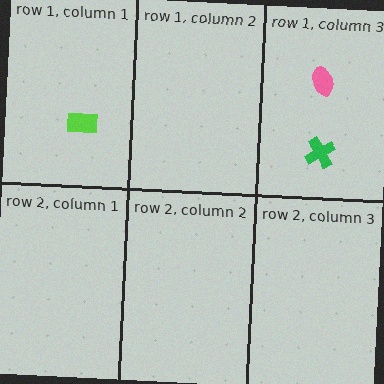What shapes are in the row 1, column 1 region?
The lime rectangle.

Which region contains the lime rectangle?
The row 1, column 1 region.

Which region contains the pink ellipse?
The row 1, column 3 region.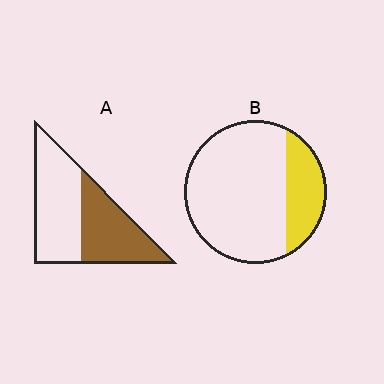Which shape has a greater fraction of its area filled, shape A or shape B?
Shape A.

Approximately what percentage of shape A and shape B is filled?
A is approximately 45% and B is approximately 25%.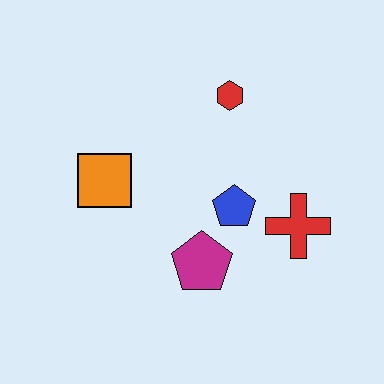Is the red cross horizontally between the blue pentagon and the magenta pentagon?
No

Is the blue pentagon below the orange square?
Yes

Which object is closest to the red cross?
The blue pentagon is closest to the red cross.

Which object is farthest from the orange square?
The red cross is farthest from the orange square.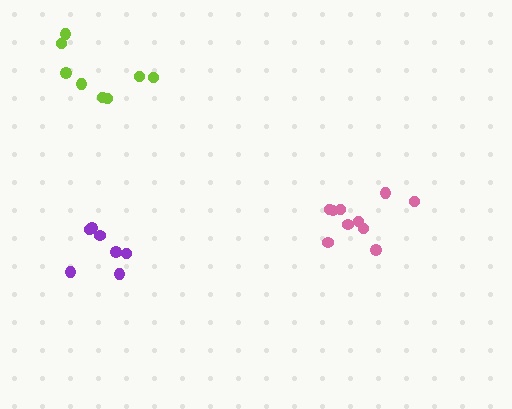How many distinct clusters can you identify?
There are 3 distinct clusters.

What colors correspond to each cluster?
The clusters are colored: lime, pink, purple.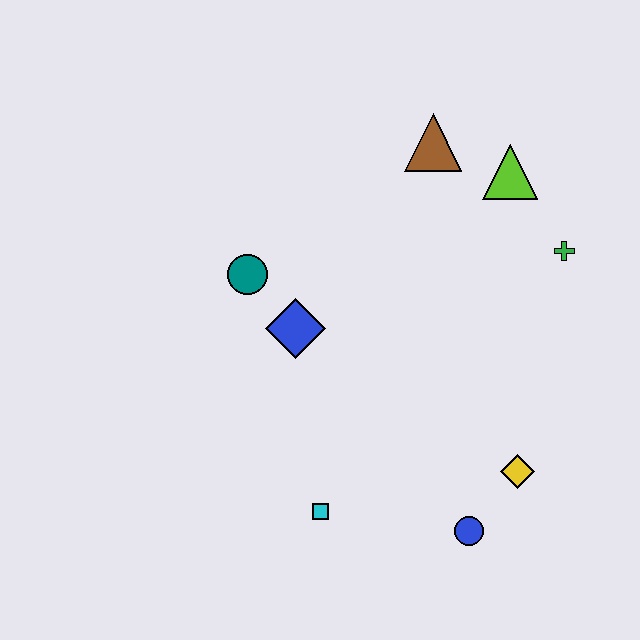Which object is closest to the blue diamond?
The teal circle is closest to the blue diamond.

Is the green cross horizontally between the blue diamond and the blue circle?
No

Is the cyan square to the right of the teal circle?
Yes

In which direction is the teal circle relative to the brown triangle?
The teal circle is to the left of the brown triangle.